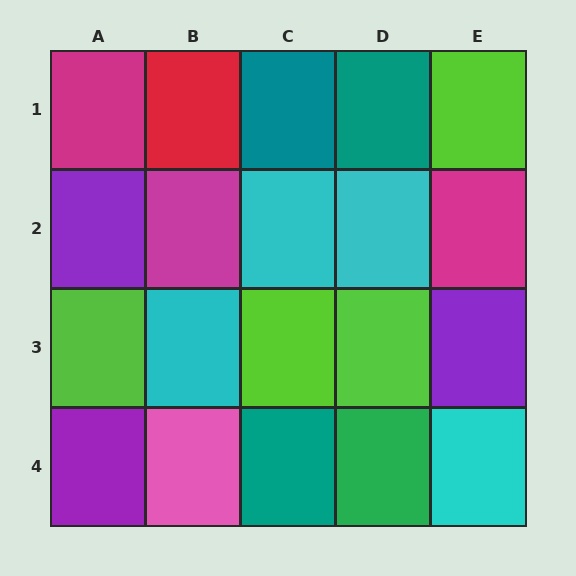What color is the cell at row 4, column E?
Cyan.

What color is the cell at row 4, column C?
Teal.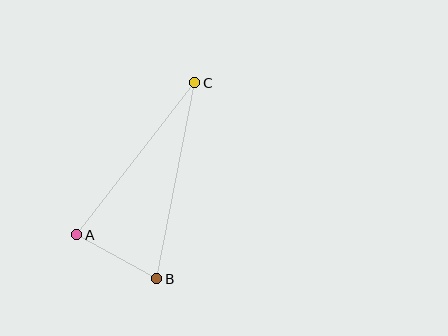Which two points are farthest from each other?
Points B and C are farthest from each other.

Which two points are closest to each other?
Points A and B are closest to each other.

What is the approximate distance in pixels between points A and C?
The distance between A and C is approximately 193 pixels.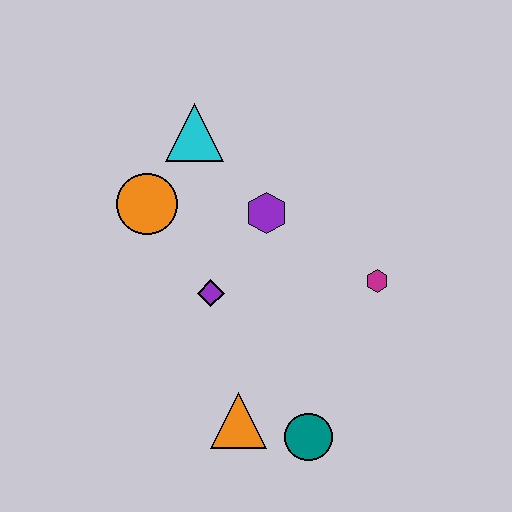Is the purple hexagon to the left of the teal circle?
Yes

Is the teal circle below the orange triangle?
Yes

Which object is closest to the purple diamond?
The purple hexagon is closest to the purple diamond.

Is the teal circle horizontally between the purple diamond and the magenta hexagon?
Yes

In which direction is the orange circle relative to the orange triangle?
The orange circle is above the orange triangle.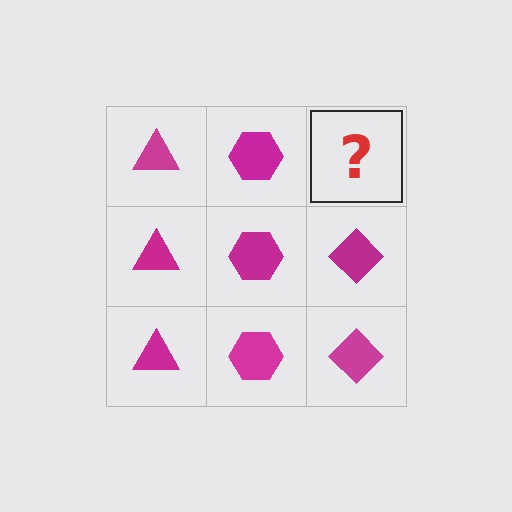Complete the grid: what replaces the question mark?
The question mark should be replaced with a magenta diamond.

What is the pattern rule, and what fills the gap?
The rule is that each column has a consistent shape. The gap should be filled with a magenta diamond.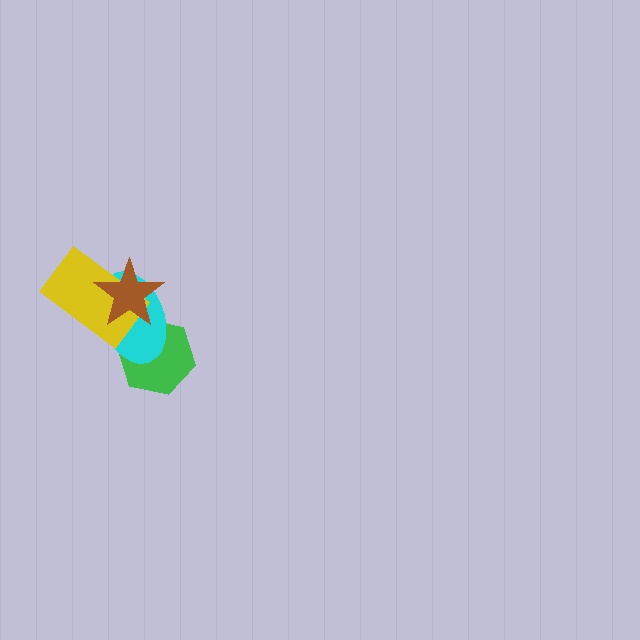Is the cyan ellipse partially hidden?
Yes, it is partially covered by another shape.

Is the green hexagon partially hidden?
Yes, it is partially covered by another shape.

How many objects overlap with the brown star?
3 objects overlap with the brown star.